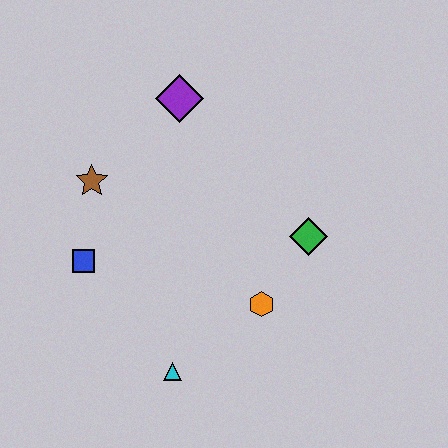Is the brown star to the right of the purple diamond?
No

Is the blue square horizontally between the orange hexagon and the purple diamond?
No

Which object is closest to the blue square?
The brown star is closest to the blue square.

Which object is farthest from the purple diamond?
The cyan triangle is farthest from the purple diamond.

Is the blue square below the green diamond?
Yes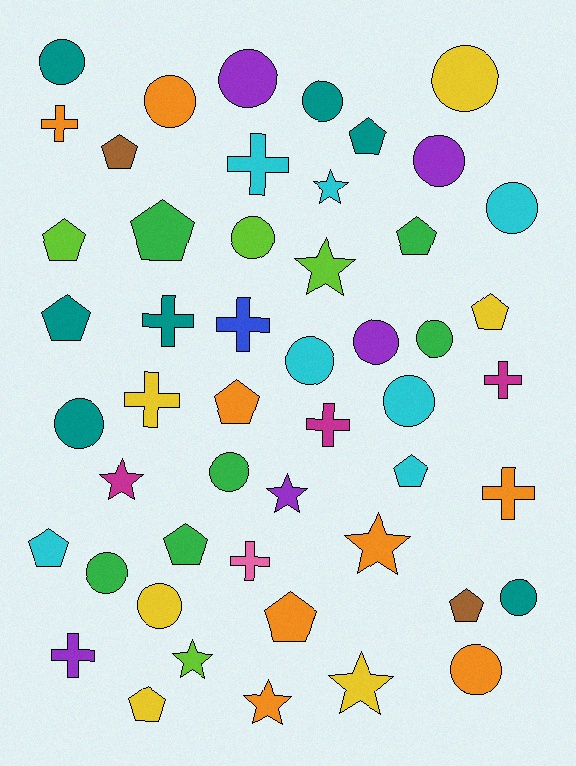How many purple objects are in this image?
There are 5 purple objects.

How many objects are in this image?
There are 50 objects.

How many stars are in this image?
There are 8 stars.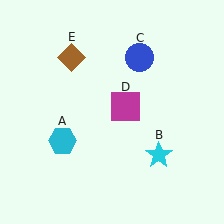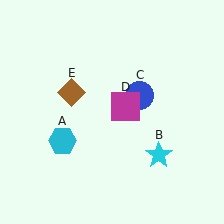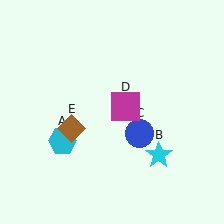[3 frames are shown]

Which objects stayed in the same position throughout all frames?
Cyan hexagon (object A) and cyan star (object B) and magenta square (object D) remained stationary.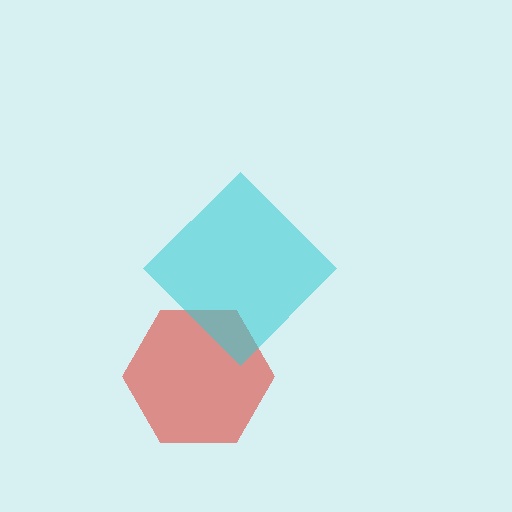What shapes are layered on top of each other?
The layered shapes are: a red hexagon, a cyan diamond.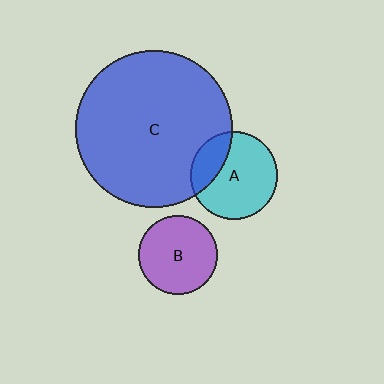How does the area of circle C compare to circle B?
Approximately 4.0 times.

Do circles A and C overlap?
Yes.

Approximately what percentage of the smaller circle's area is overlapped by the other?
Approximately 25%.